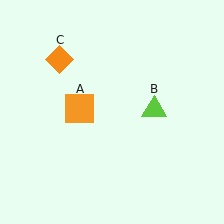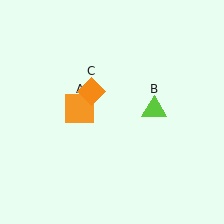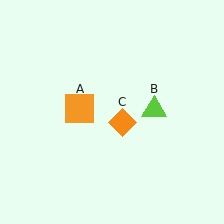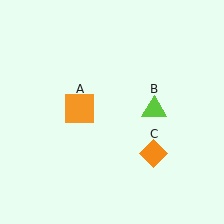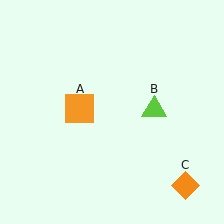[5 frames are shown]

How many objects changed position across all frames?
1 object changed position: orange diamond (object C).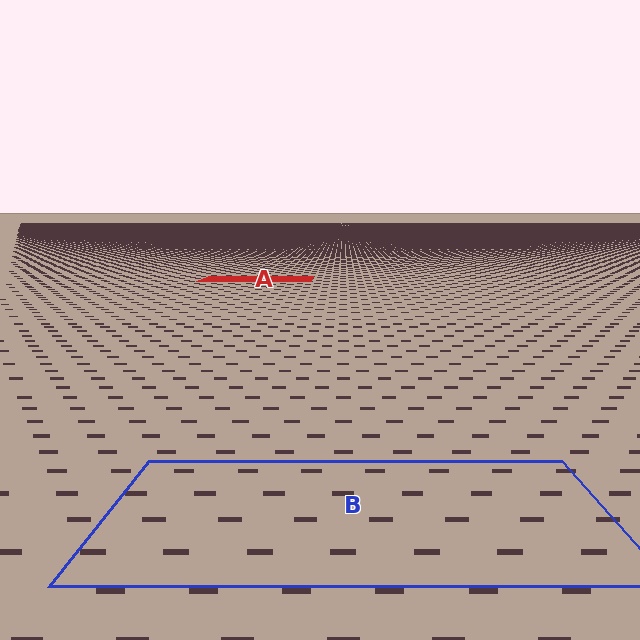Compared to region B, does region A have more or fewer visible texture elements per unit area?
Region A has more texture elements per unit area — they are packed more densely because it is farther away.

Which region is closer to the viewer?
Region B is closer. The texture elements there are larger and more spread out.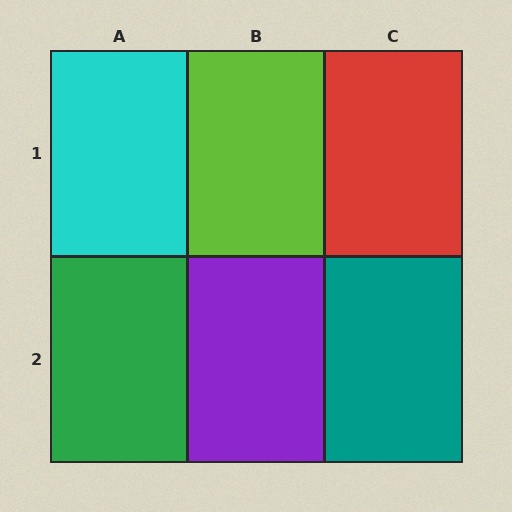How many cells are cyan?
1 cell is cyan.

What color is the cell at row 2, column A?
Green.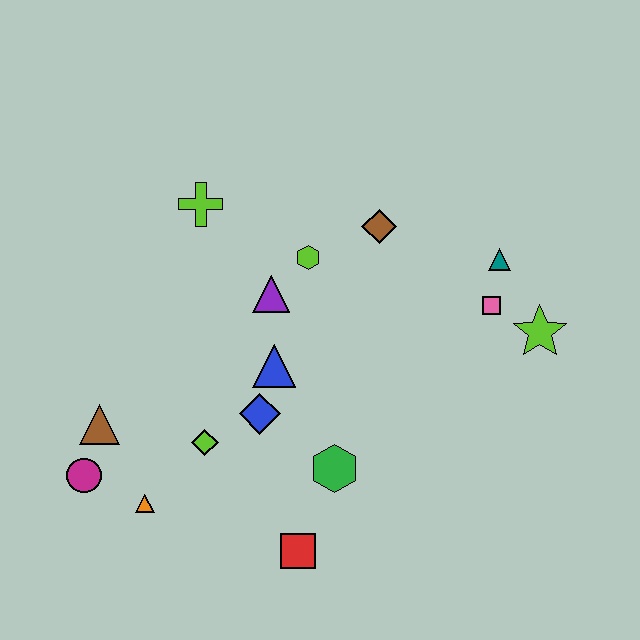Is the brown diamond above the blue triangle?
Yes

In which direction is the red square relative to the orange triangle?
The red square is to the right of the orange triangle.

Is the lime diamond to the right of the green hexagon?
No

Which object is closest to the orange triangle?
The magenta circle is closest to the orange triangle.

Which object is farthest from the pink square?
The magenta circle is farthest from the pink square.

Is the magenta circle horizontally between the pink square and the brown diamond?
No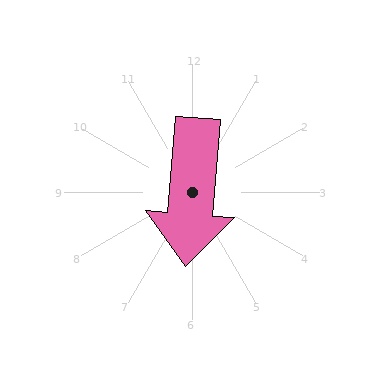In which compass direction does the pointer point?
South.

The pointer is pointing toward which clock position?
Roughly 6 o'clock.